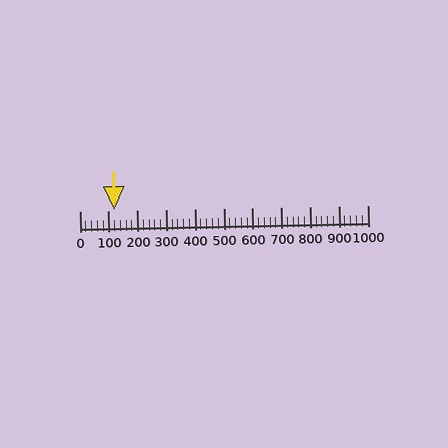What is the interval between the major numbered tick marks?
The major tick marks are spaced 100 units apart.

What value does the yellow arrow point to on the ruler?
The yellow arrow points to approximately 119.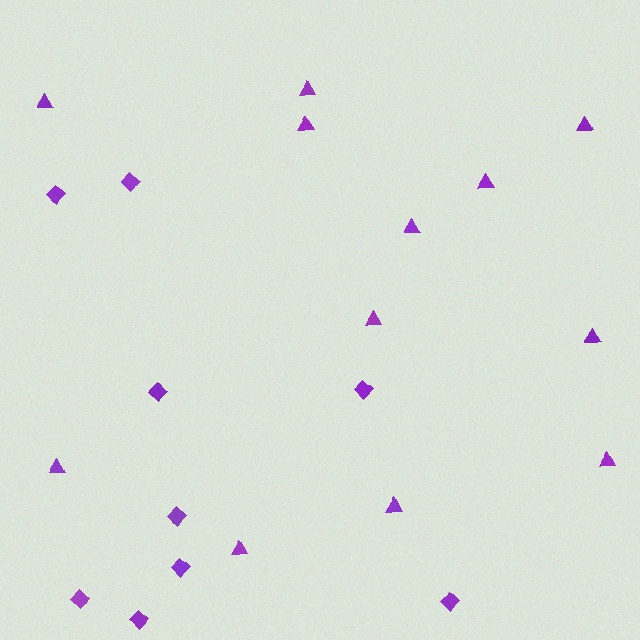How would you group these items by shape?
There are 2 groups: one group of diamonds (9) and one group of triangles (12).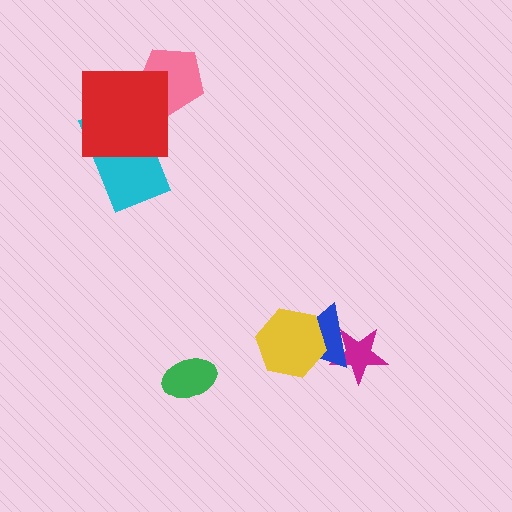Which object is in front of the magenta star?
The blue triangle is in front of the magenta star.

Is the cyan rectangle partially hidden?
Yes, it is partially covered by another shape.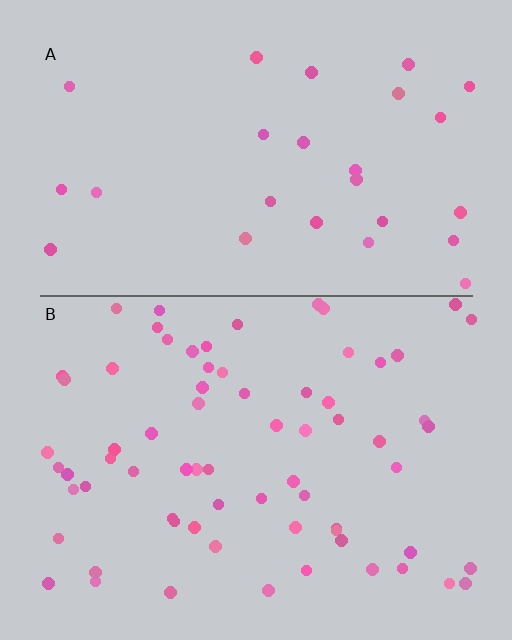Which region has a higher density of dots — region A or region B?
B (the bottom).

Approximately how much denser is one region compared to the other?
Approximately 2.6× — region B over region A.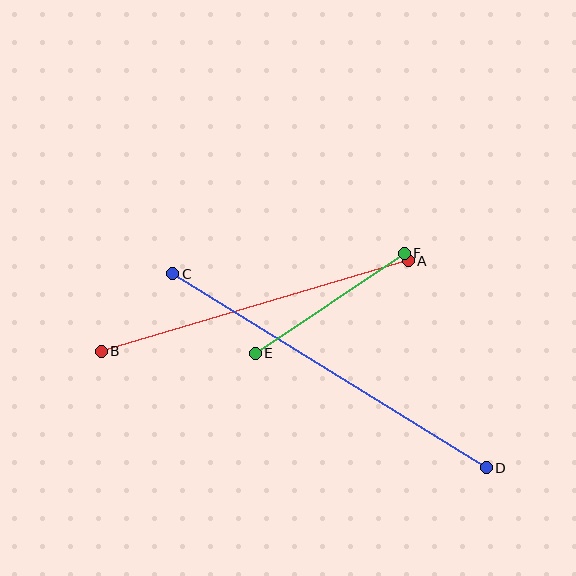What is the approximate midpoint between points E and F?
The midpoint is at approximately (330, 303) pixels.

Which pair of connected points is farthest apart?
Points C and D are farthest apart.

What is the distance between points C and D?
The distance is approximately 369 pixels.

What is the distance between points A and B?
The distance is approximately 320 pixels.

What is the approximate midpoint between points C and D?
The midpoint is at approximately (330, 371) pixels.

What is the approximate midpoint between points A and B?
The midpoint is at approximately (255, 306) pixels.